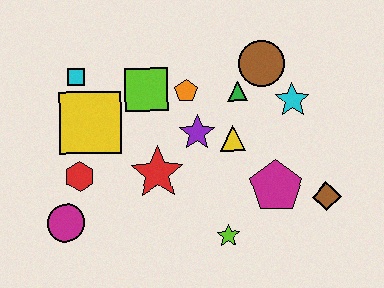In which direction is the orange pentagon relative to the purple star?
The orange pentagon is above the purple star.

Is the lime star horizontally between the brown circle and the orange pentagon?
Yes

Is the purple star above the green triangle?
No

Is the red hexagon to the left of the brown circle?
Yes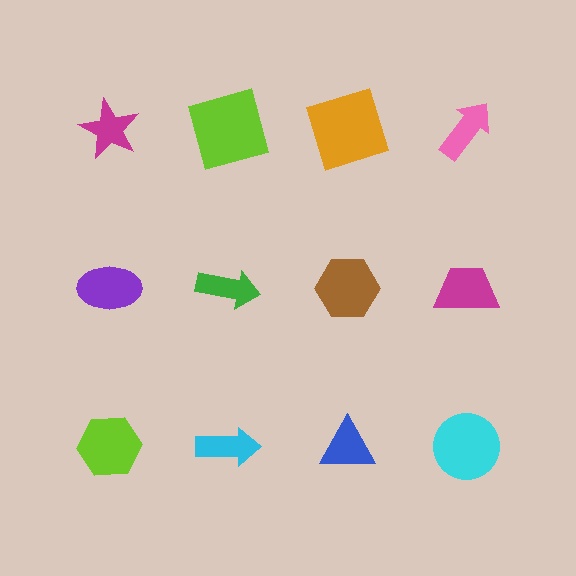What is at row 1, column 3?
An orange square.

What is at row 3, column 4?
A cyan circle.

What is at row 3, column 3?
A blue triangle.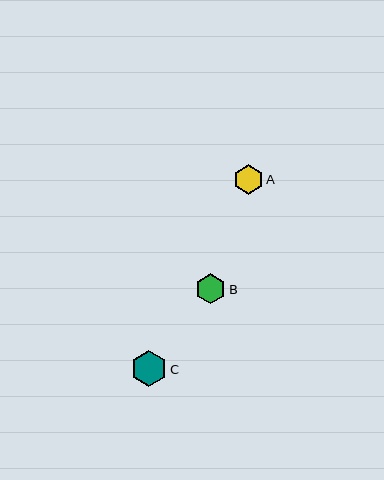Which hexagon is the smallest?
Hexagon A is the smallest with a size of approximately 29 pixels.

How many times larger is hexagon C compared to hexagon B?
Hexagon C is approximately 1.2 times the size of hexagon B.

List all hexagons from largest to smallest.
From largest to smallest: C, B, A.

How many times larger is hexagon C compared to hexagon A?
Hexagon C is approximately 1.2 times the size of hexagon A.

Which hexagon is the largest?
Hexagon C is the largest with a size of approximately 36 pixels.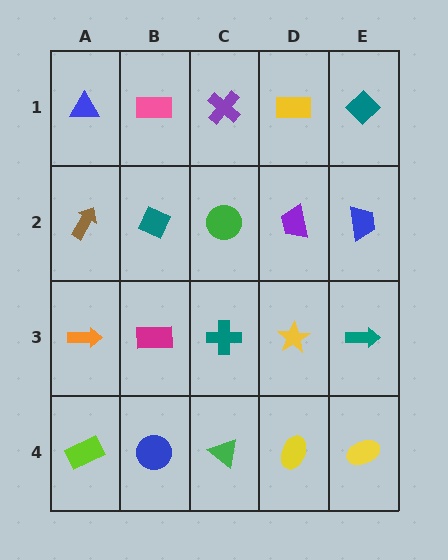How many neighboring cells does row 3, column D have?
4.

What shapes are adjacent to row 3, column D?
A purple trapezoid (row 2, column D), a yellow ellipse (row 4, column D), a teal cross (row 3, column C), a teal arrow (row 3, column E).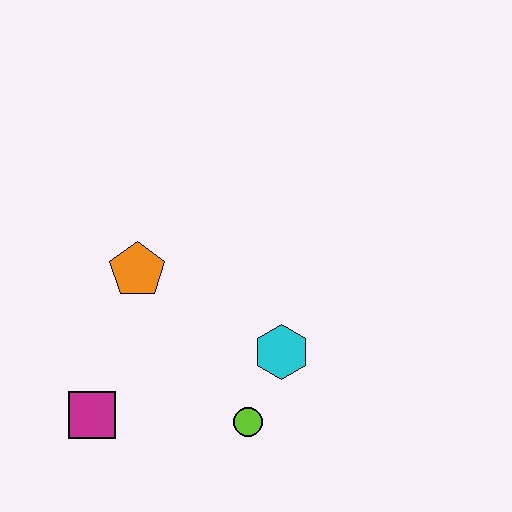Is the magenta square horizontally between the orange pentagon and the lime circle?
No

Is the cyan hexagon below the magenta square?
No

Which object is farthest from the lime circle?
The orange pentagon is farthest from the lime circle.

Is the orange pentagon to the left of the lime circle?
Yes